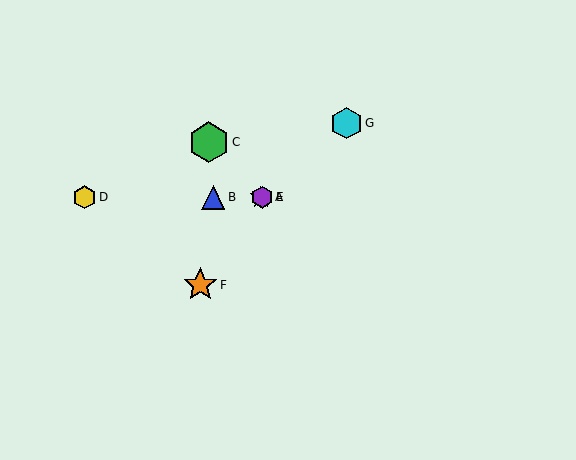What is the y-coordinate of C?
Object C is at y≈142.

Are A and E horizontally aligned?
Yes, both are at y≈197.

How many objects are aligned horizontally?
4 objects (A, B, D, E) are aligned horizontally.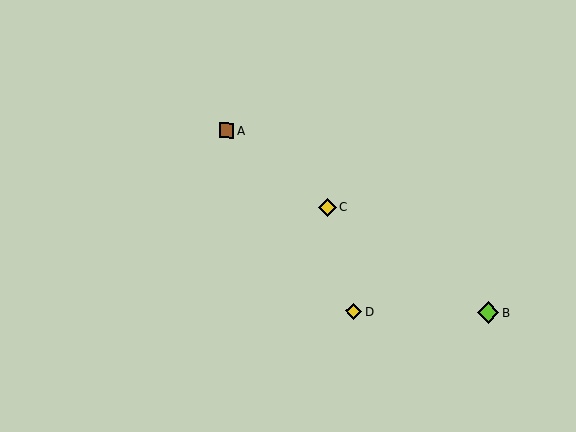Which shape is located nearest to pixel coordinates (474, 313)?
The lime diamond (labeled B) at (488, 312) is nearest to that location.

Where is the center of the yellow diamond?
The center of the yellow diamond is at (327, 208).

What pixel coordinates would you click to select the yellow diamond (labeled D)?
Click at (354, 311) to select the yellow diamond D.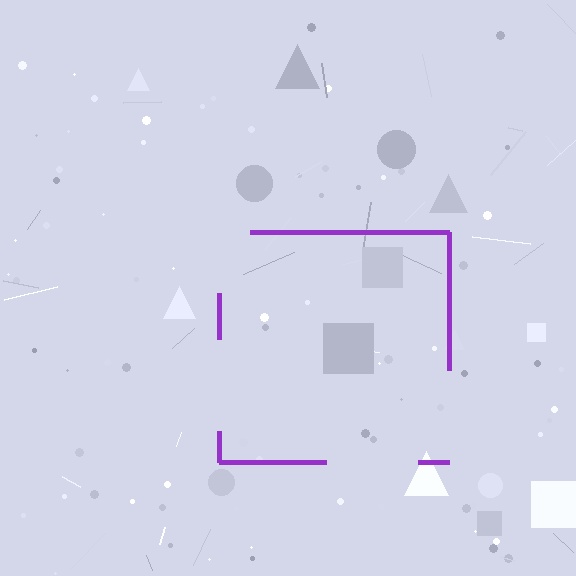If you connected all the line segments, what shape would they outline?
They would outline a square.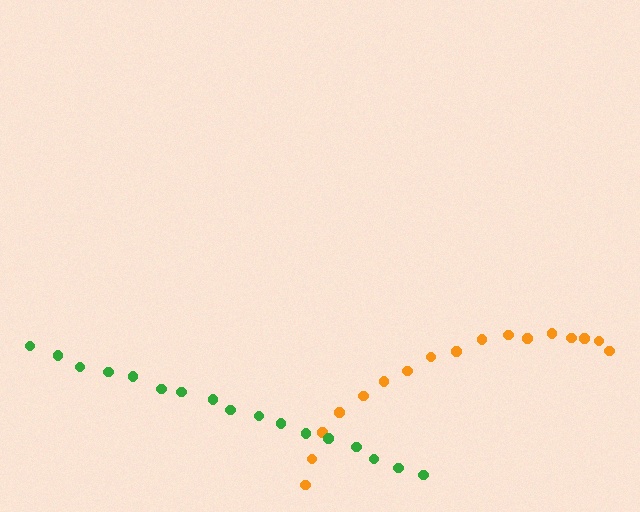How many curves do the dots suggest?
There are 2 distinct paths.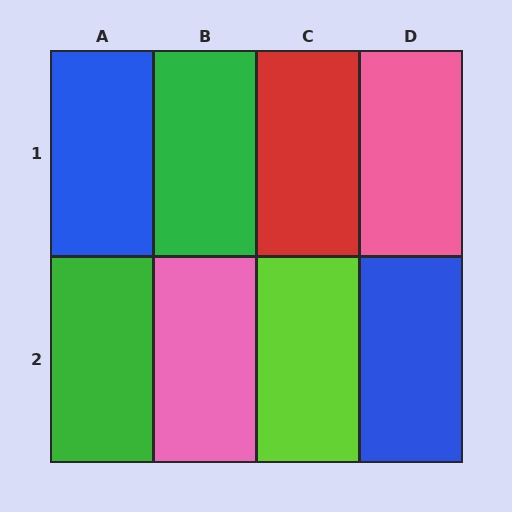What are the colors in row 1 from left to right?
Blue, green, red, pink.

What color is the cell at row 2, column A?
Green.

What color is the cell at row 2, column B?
Pink.